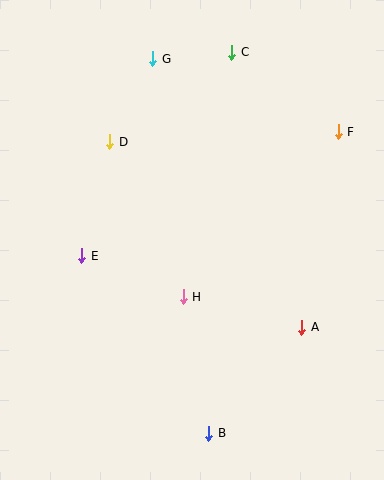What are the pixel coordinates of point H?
Point H is at (183, 297).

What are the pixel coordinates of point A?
Point A is at (302, 327).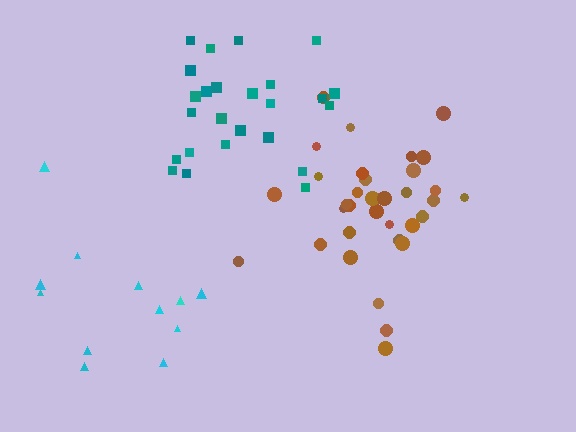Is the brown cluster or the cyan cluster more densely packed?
Brown.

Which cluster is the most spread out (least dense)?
Cyan.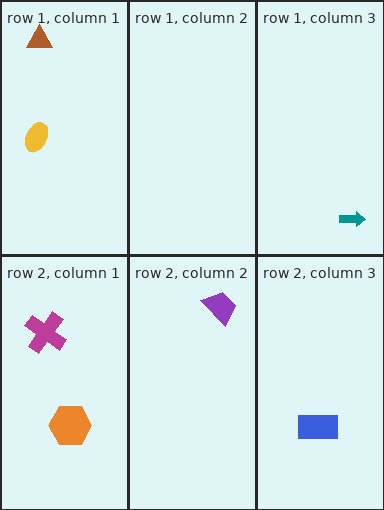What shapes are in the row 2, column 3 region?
The blue rectangle.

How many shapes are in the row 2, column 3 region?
1.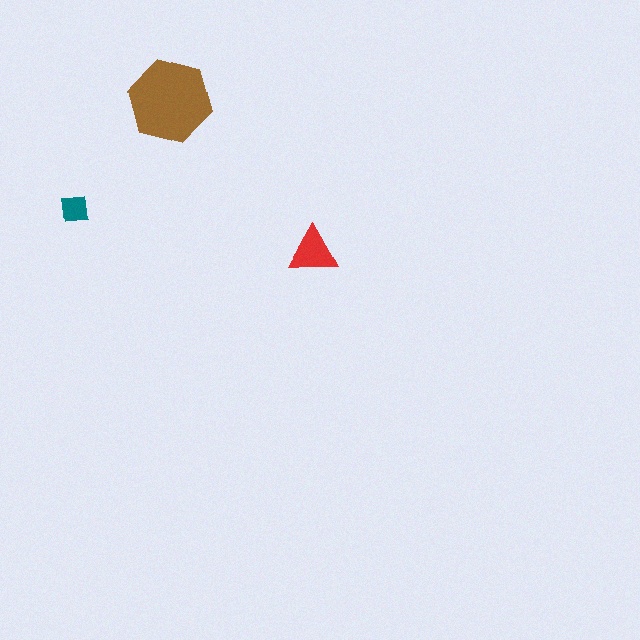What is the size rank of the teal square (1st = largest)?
3rd.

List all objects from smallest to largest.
The teal square, the red triangle, the brown hexagon.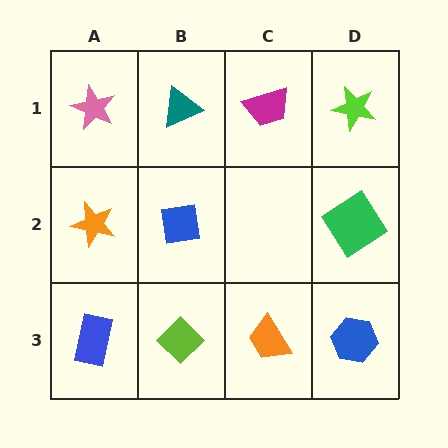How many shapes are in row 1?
4 shapes.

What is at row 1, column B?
A teal triangle.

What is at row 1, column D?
A lime star.